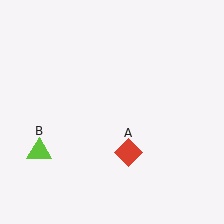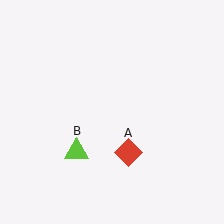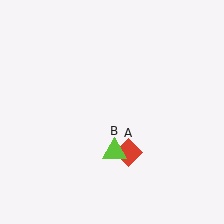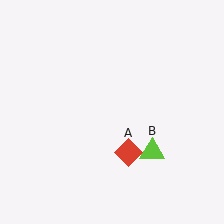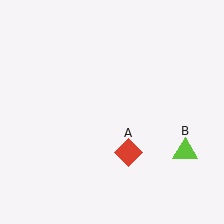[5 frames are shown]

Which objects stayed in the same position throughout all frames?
Red diamond (object A) remained stationary.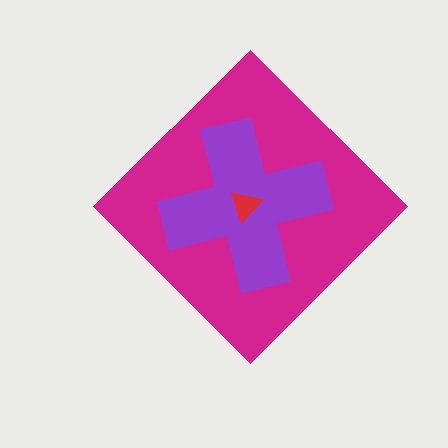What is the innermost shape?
The red triangle.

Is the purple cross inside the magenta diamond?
Yes.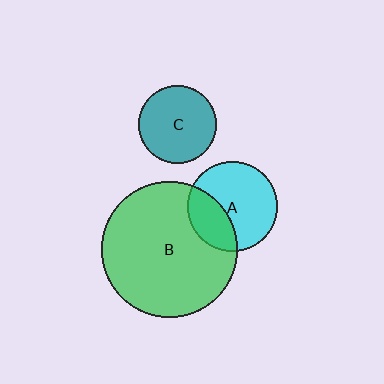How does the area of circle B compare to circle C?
Approximately 3.0 times.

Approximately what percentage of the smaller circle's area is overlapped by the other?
Approximately 30%.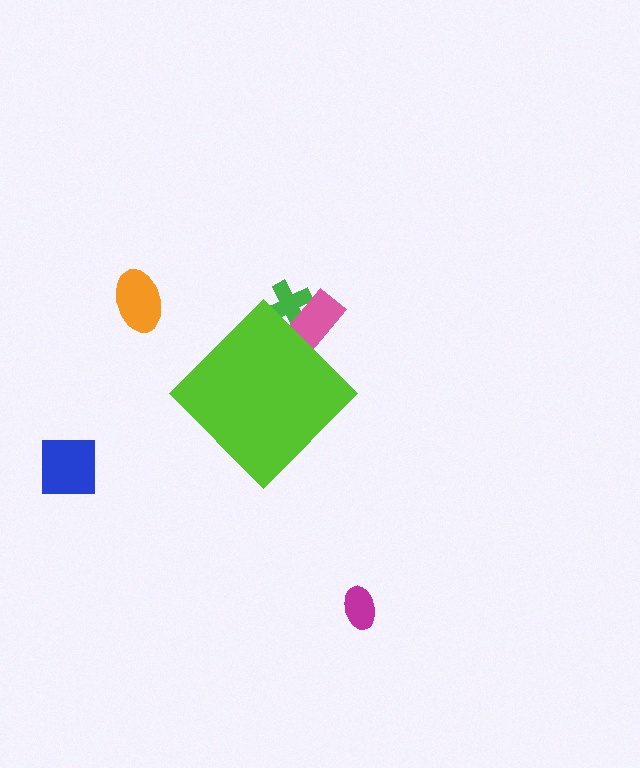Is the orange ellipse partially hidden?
No, the orange ellipse is fully visible.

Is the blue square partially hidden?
No, the blue square is fully visible.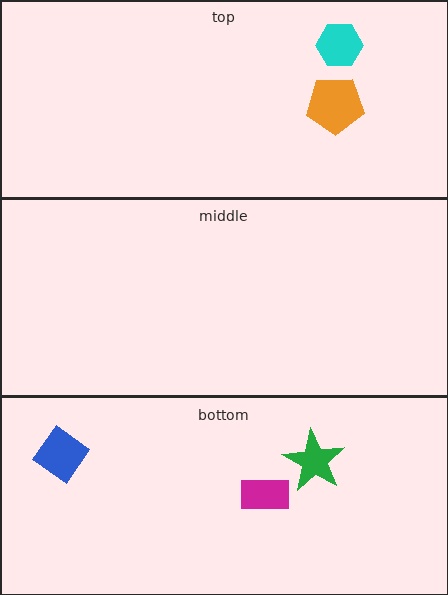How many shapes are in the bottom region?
3.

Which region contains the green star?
The bottom region.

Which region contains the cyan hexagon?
The top region.